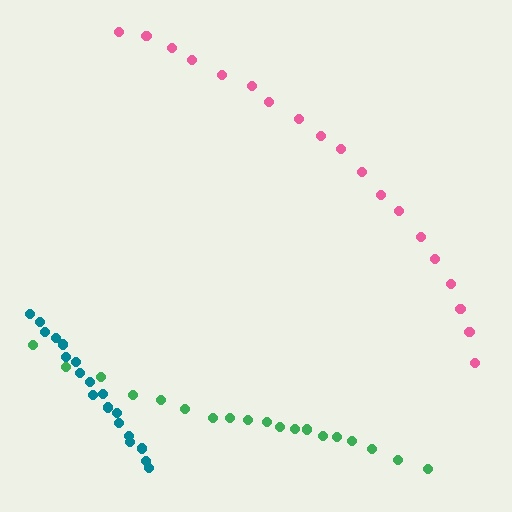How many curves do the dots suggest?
There are 3 distinct paths.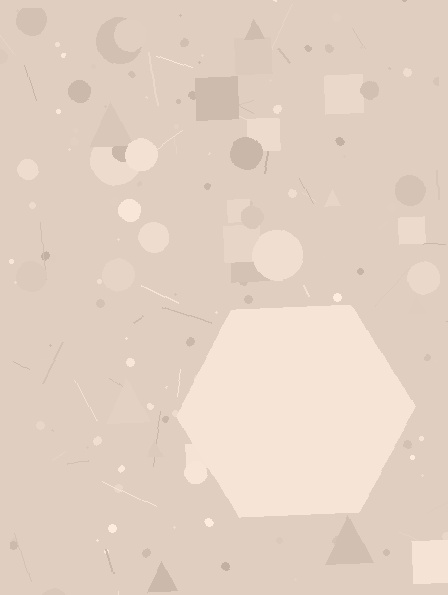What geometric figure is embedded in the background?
A hexagon is embedded in the background.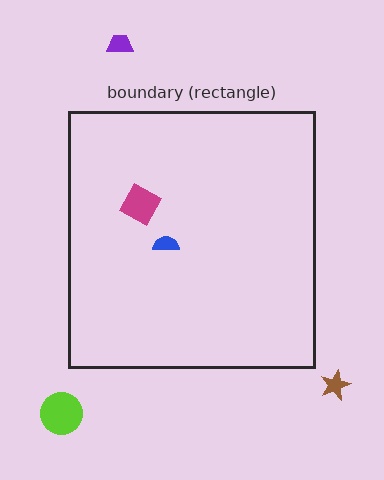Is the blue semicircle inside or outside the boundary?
Inside.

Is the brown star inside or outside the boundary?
Outside.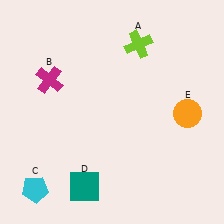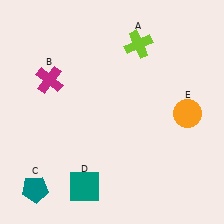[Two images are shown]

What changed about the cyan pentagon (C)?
In Image 1, C is cyan. In Image 2, it changed to teal.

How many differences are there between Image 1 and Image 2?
There is 1 difference between the two images.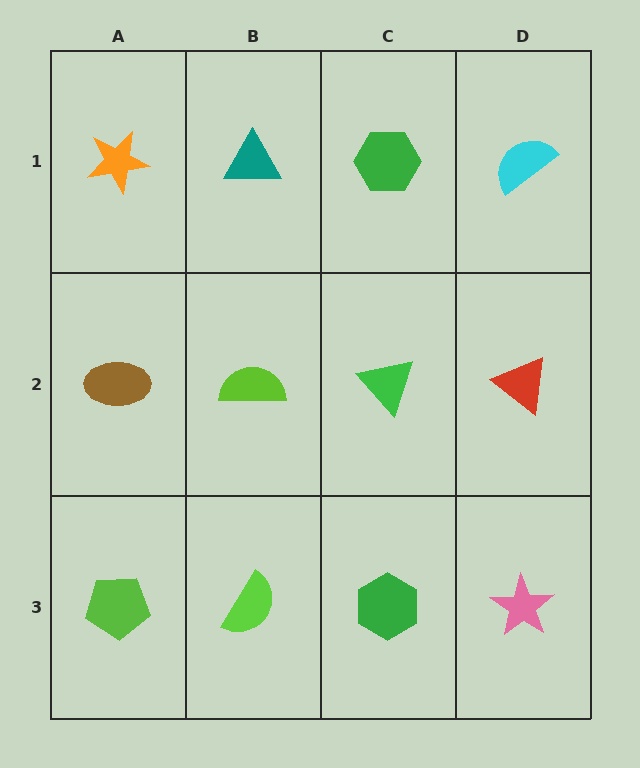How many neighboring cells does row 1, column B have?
3.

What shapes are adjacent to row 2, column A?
An orange star (row 1, column A), a lime pentagon (row 3, column A), a lime semicircle (row 2, column B).